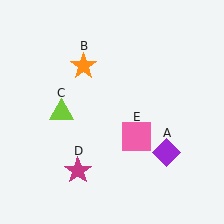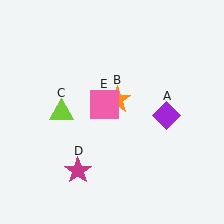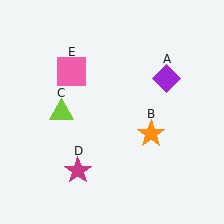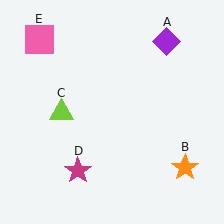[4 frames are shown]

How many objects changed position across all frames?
3 objects changed position: purple diamond (object A), orange star (object B), pink square (object E).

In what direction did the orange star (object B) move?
The orange star (object B) moved down and to the right.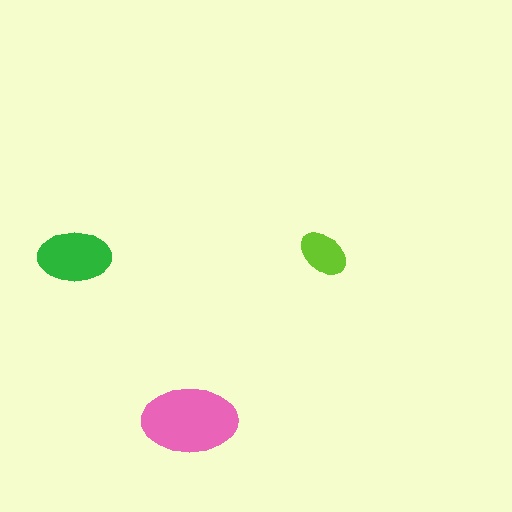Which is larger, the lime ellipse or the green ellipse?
The green one.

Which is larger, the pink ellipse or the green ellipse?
The pink one.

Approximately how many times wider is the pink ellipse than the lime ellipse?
About 2 times wider.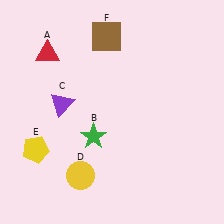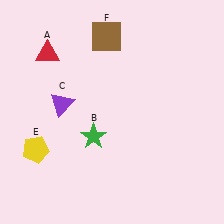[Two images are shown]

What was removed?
The yellow circle (D) was removed in Image 2.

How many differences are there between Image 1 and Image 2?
There is 1 difference between the two images.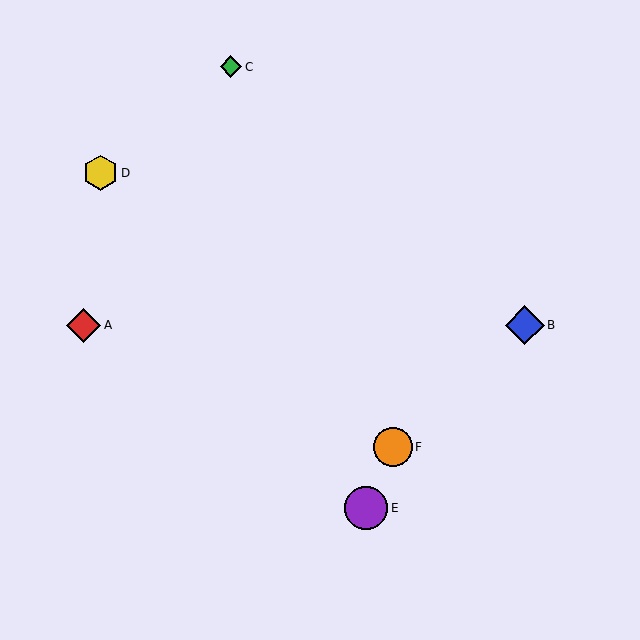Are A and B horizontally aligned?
Yes, both are at y≈325.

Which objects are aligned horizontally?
Objects A, B are aligned horizontally.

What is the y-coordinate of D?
Object D is at y≈173.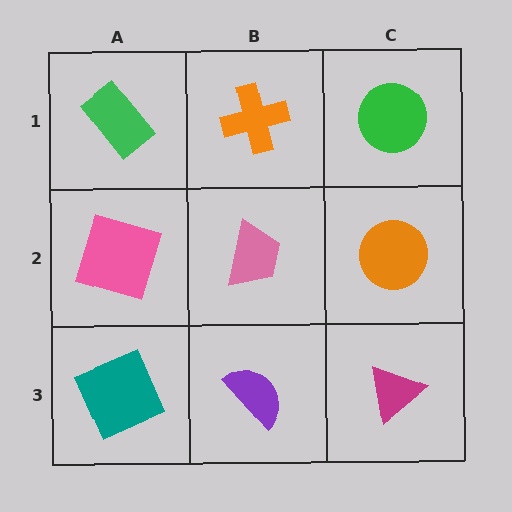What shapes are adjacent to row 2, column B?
An orange cross (row 1, column B), a purple semicircle (row 3, column B), a pink square (row 2, column A), an orange circle (row 2, column C).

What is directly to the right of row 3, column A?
A purple semicircle.